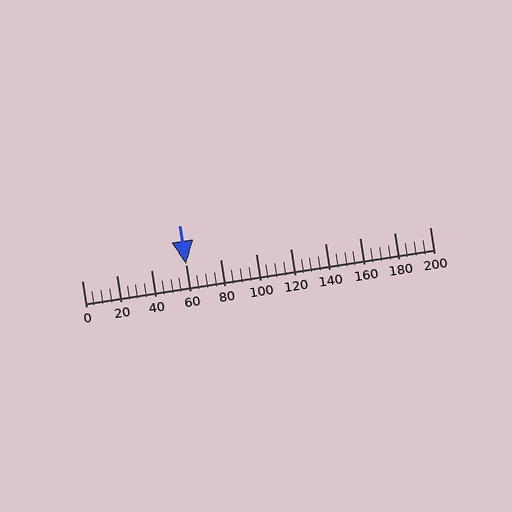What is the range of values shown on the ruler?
The ruler shows values from 0 to 200.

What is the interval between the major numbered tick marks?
The major tick marks are spaced 20 units apart.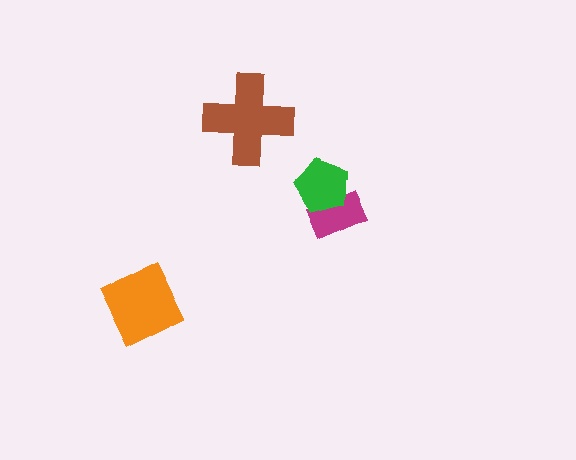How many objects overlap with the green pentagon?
1 object overlaps with the green pentagon.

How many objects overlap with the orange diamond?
0 objects overlap with the orange diamond.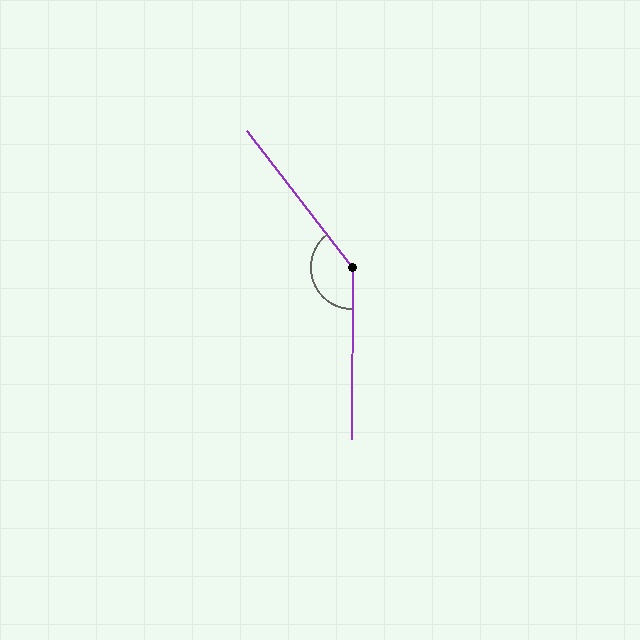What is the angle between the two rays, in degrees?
Approximately 142 degrees.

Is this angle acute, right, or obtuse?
It is obtuse.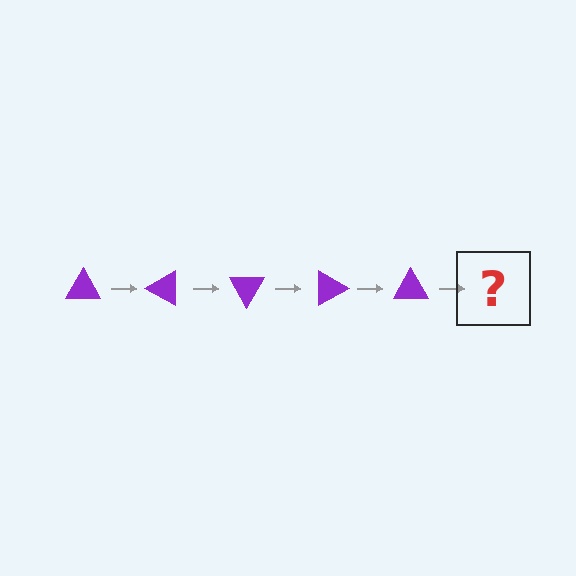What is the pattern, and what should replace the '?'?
The pattern is that the triangle rotates 30 degrees each step. The '?' should be a purple triangle rotated 150 degrees.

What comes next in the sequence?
The next element should be a purple triangle rotated 150 degrees.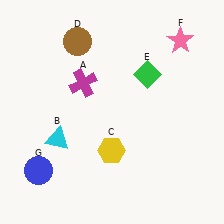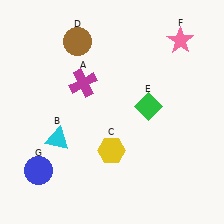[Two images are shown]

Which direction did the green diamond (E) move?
The green diamond (E) moved down.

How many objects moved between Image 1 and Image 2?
1 object moved between the two images.